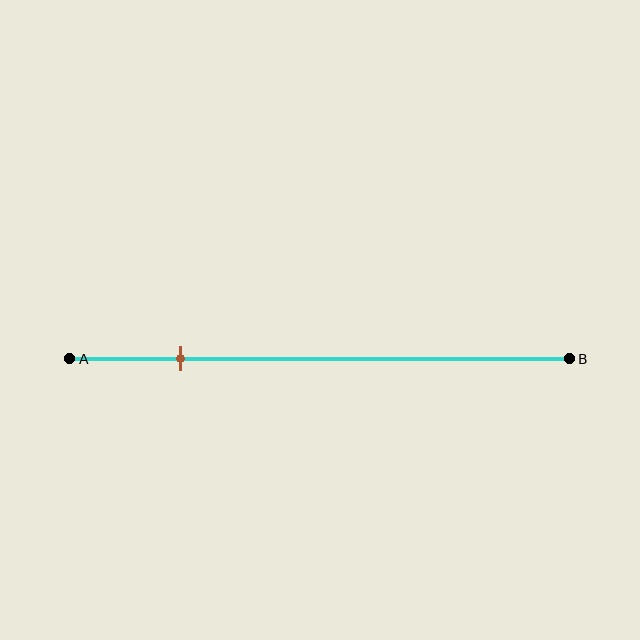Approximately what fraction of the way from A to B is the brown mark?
The brown mark is approximately 20% of the way from A to B.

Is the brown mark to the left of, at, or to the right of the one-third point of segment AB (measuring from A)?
The brown mark is to the left of the one-third point of segment AB.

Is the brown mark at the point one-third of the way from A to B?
No, the mark is at about 20% from A, not at the 33% one-third point.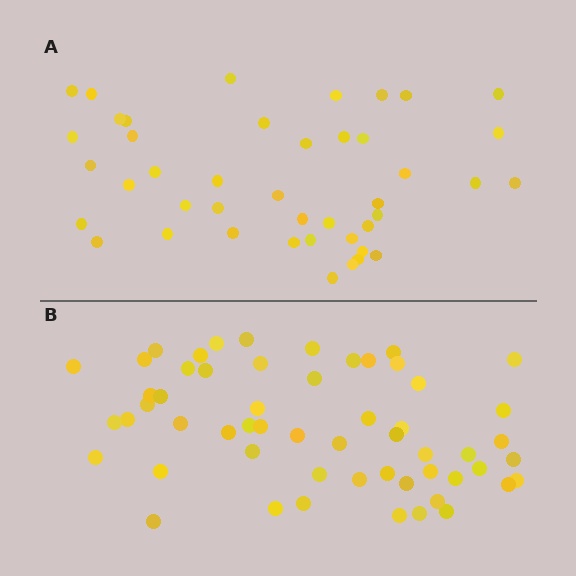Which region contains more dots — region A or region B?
Region B (the bottom region) has more dots.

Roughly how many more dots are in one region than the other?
Region B has approximately 15 more dots than region A.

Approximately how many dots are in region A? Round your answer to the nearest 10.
About 40 dots. (The exact count is 43, which rounds to 40.)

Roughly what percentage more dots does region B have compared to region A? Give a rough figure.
About 30% more.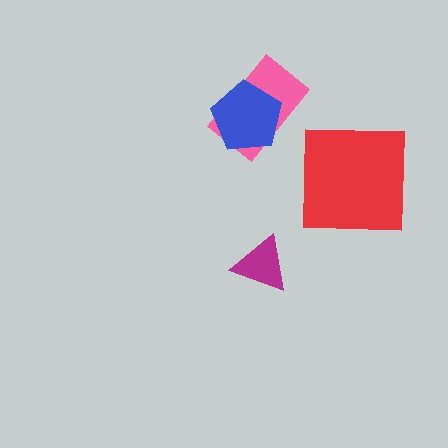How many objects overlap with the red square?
0 objects overlap with the red square.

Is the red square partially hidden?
No, no other shape covers it.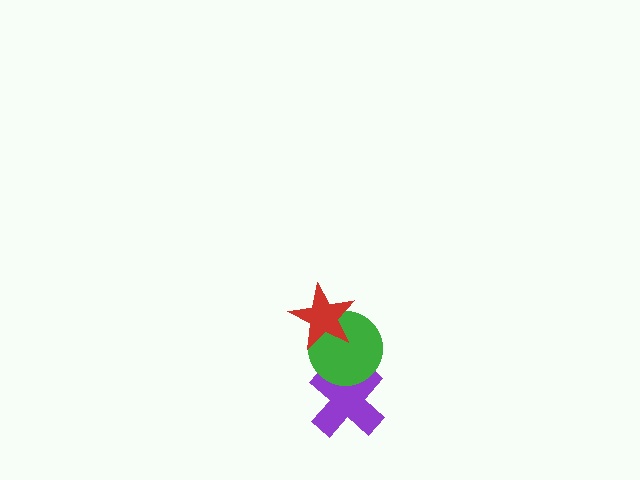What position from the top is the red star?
The red star is 1st from the top.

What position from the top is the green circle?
The green circle is 2nd from the top.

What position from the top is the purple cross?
The purple cross is 3rd from the top.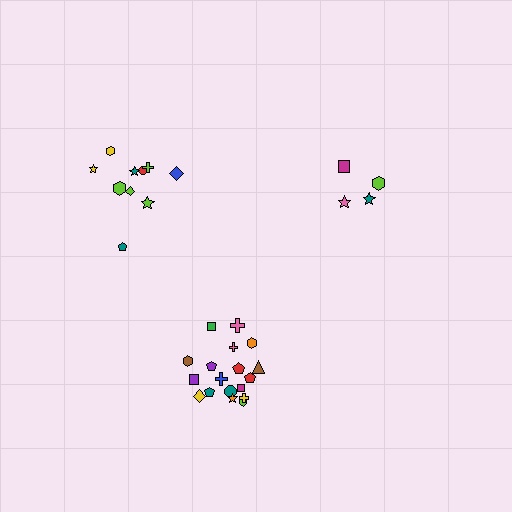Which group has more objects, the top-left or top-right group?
The top-left group.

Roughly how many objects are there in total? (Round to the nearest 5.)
Roughly 30 objects in total.